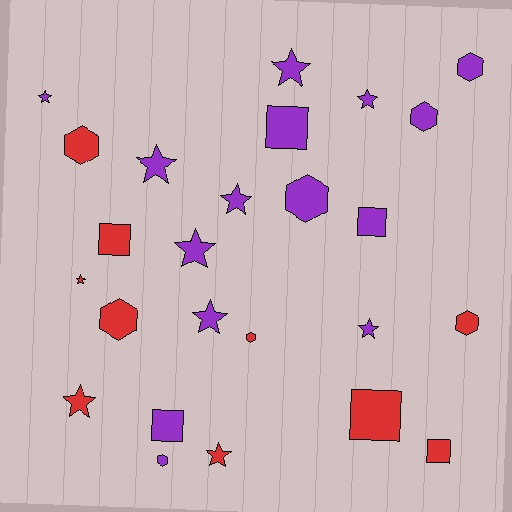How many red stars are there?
There are 3 red stars.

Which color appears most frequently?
Purple, with 15 objects.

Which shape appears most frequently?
Star, with 11 objects.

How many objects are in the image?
There are 25 objects.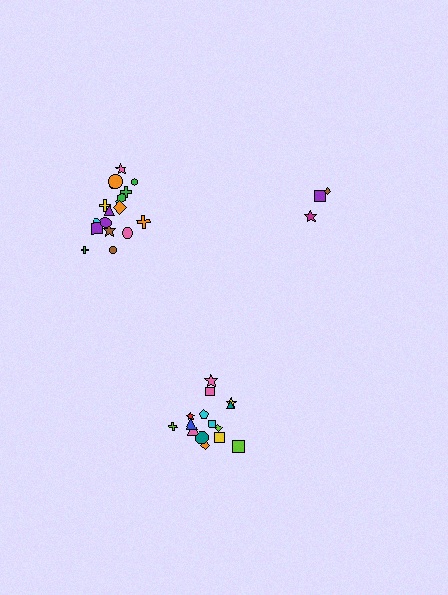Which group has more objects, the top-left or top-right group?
The top-left group.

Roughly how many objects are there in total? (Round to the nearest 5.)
Roughly 35 objects in total.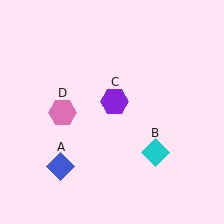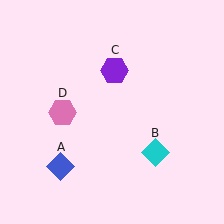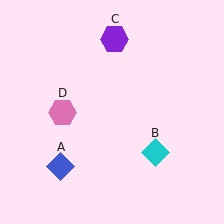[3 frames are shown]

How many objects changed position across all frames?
1 object changed position: purple hexagon (object C).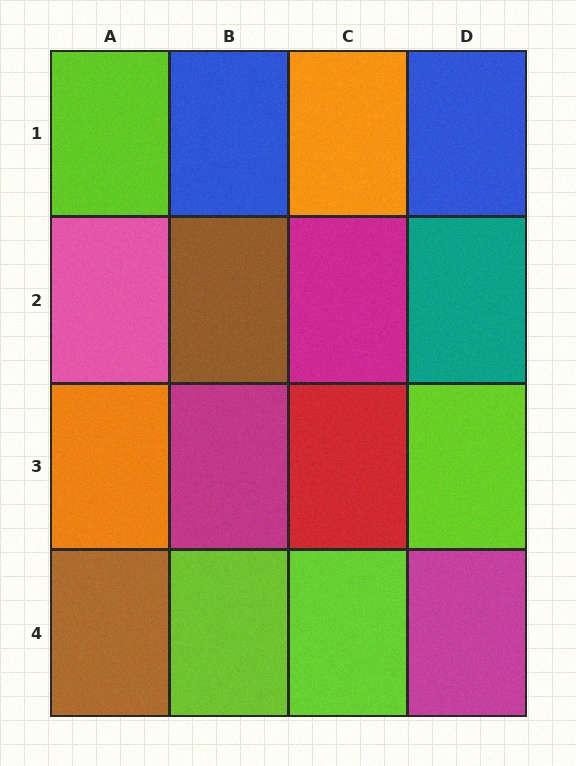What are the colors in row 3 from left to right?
Orange, magenta, red, lime.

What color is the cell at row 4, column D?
Magenta.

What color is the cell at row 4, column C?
Lime.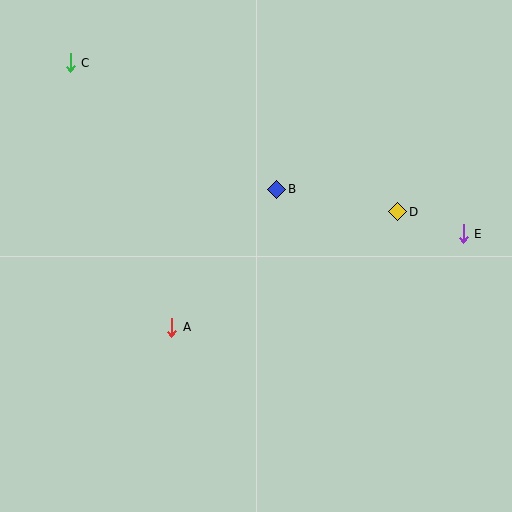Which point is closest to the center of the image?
Point B at (277, 189) is closest to the center.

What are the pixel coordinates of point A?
Point A is at (172, 327).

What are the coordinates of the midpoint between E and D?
The midpoint between E and D is at (431, 223).